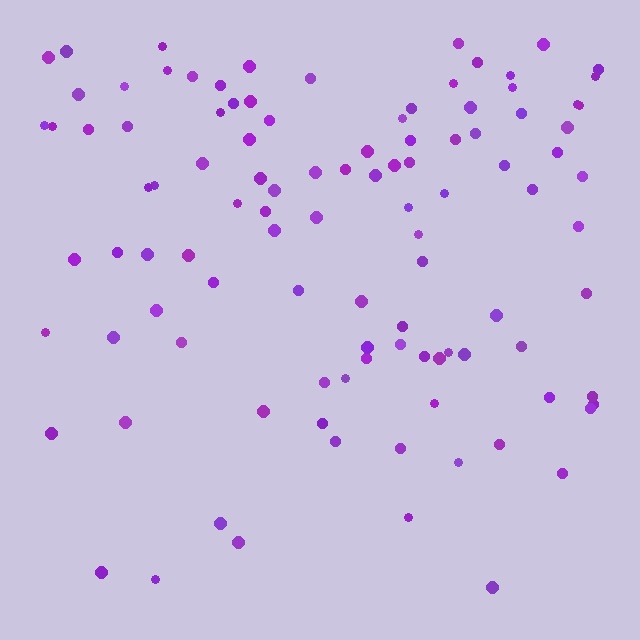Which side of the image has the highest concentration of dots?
The top.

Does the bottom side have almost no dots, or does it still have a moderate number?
Still a moderate number, just noticeably fewer than the top.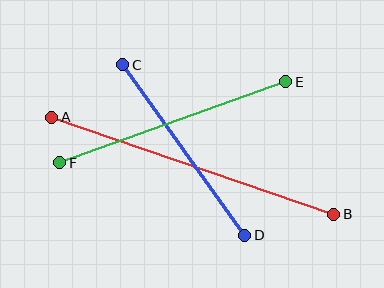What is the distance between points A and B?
The distance is approximately 298 pixels.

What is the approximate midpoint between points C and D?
The midpoint is at approximately (184, 150) pixels.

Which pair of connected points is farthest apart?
Points A and B are farthest apart.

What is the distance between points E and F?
The distance is approximately 240 pixels.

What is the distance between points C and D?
The distance is approximately 209 pixels.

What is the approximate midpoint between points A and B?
The midpoint is at approximately (193, 166) pixels.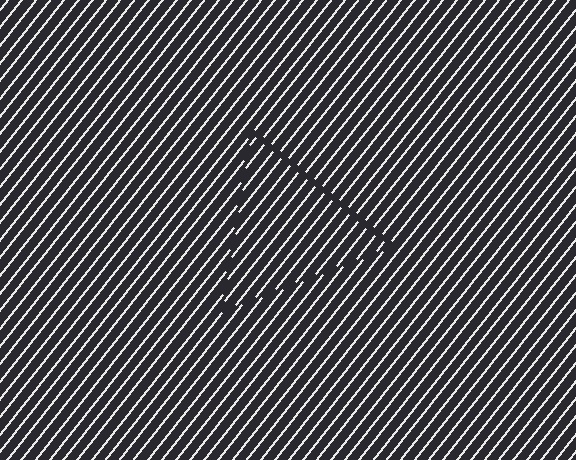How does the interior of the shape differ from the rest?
The interior of the shape contains the same grating, shifted by half a period — the contour is defined by the phase discontinuity where line-ends from the inner and outer gratings abut.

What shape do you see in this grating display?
An illusory triangle. The interior of the shape contains the same grating, shifted by half a period — the contour is defined by the phase discontinuity where line-ends from the inner and outer gratings abut.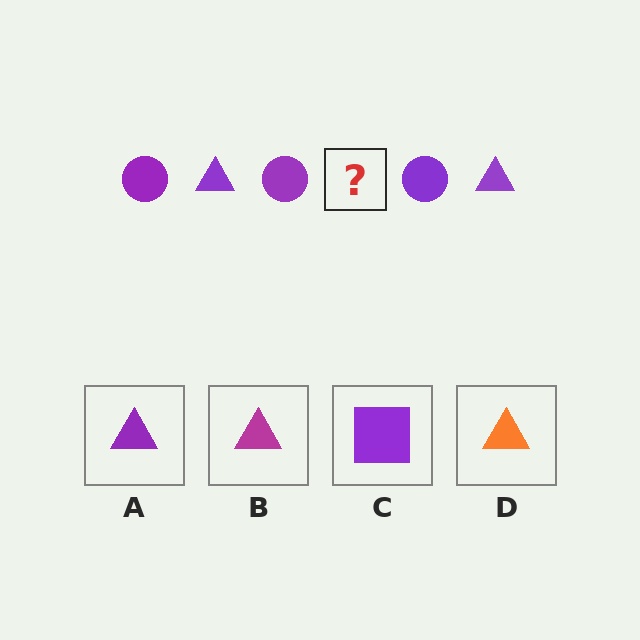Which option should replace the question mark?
Option A.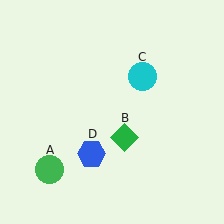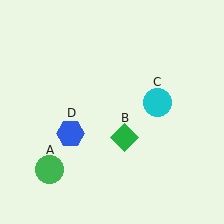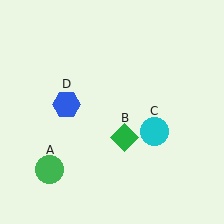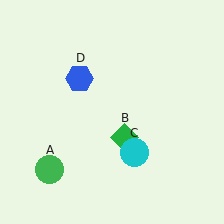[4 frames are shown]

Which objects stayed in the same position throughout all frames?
Green circle (object A) and green diamond (object B) remained stationary.